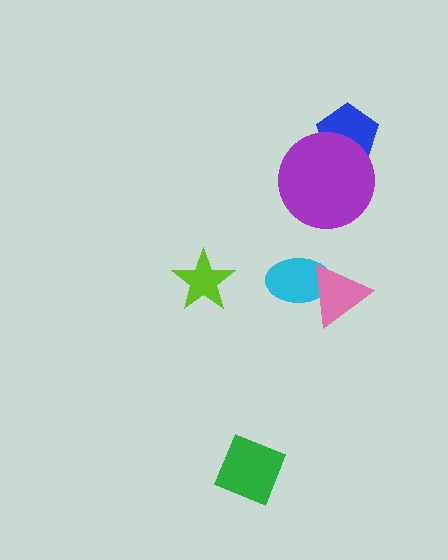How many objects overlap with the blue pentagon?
1 object overlaps with the blue pentagon.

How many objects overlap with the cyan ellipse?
1 object overlaps with the cyan ellipse.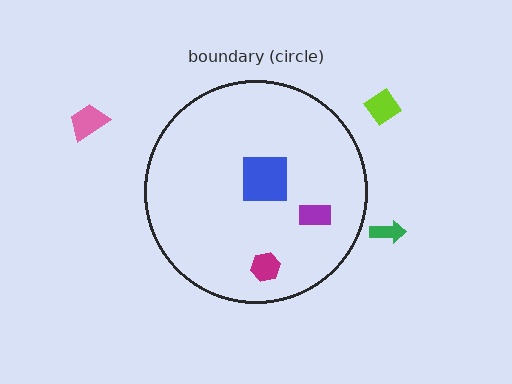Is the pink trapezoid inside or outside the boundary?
Outside.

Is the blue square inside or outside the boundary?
Inside.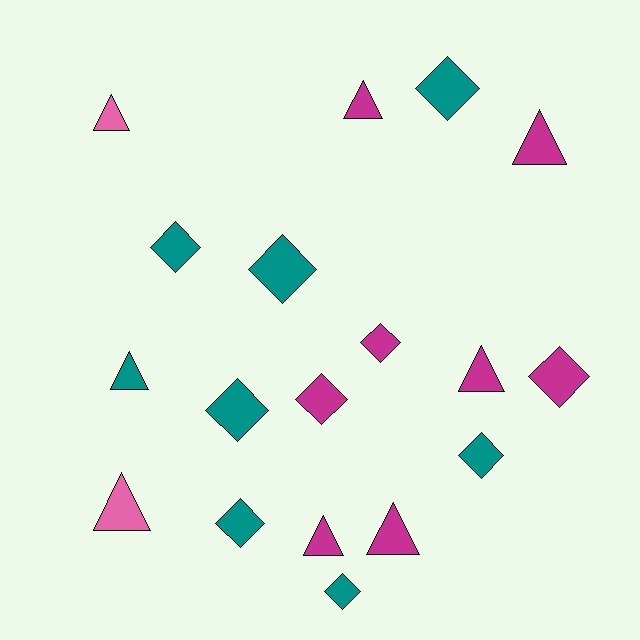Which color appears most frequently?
Teal, with 8 objects.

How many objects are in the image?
There are 18 objects.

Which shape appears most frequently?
Diamond, with 10 objects.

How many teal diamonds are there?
There are 7 teal diamonds.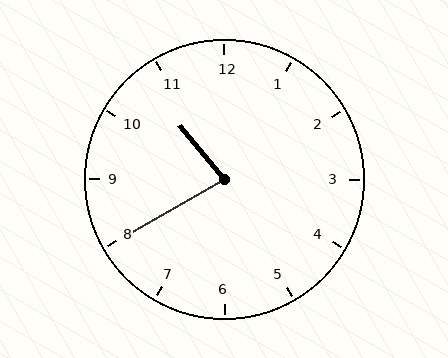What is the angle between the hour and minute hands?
Approximately 80 degrees.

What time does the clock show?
10:40.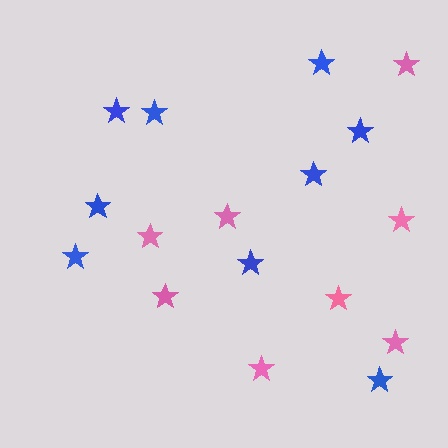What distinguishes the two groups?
There are 2 groups: one group of blue stars (9) and one group of pink stars (8).